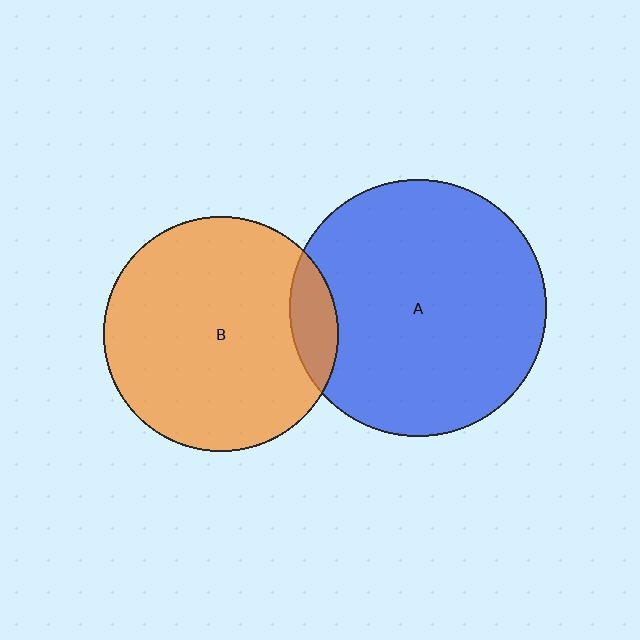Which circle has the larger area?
Circle A (blue).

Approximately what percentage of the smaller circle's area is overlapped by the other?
Approximately 10%.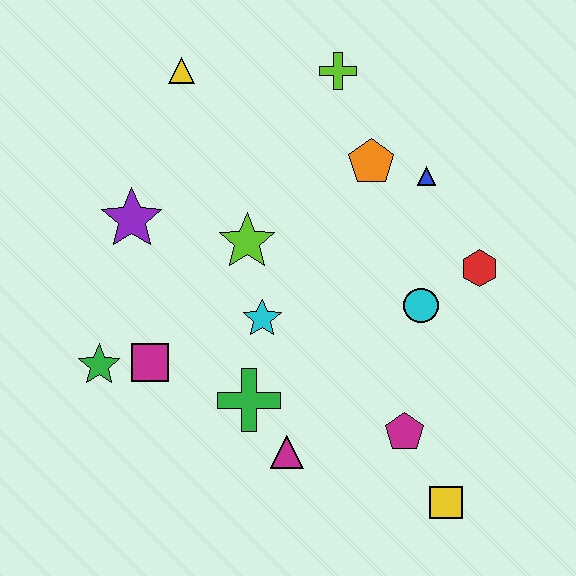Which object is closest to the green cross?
The magenta triangle is closest to the green cross.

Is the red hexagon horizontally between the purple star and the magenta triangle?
No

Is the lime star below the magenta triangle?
No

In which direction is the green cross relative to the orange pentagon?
The green cross is below the orange pentagon.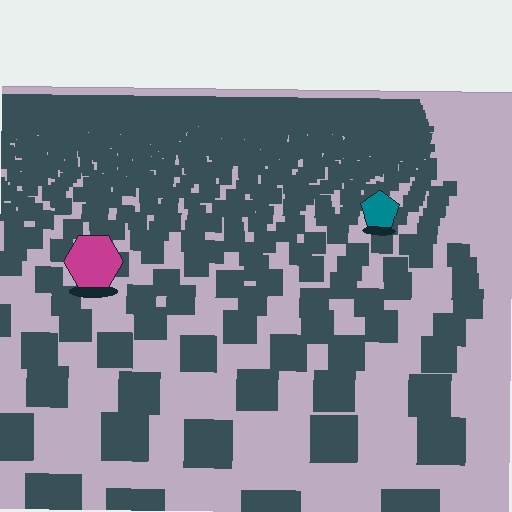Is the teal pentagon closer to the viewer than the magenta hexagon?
No. The magenta hexagon is closer — you can tell from the texture gradient: the ground texture is coarser near it.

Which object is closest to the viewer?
The magenta hexagon is closest. The texture marks near it are larger and more spread out.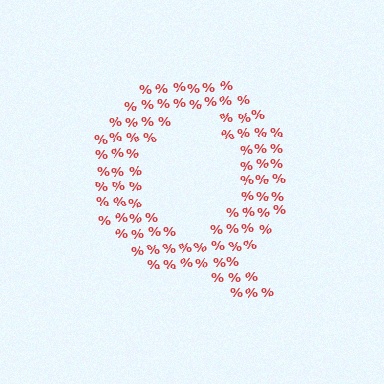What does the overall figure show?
The overall figure shows the letter Q.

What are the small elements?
The small elements are percent signs.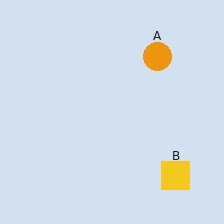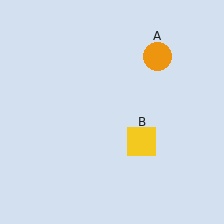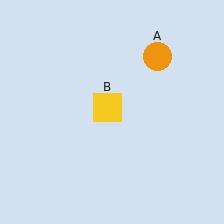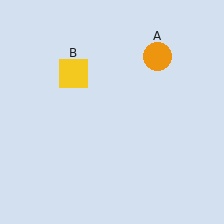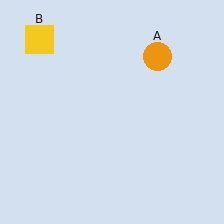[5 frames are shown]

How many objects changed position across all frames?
1 object changed position: yellow square (object B).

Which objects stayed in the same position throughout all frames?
Orange circle (object A) remained stationary.